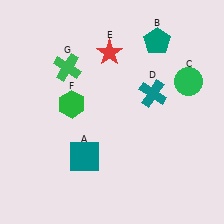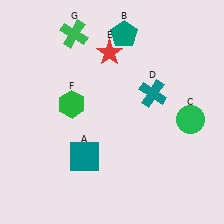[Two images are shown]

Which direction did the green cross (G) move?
The green cross (G) moved up.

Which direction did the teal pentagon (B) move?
The teal pentagon (B) moved left.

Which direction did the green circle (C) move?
The green circle (C) moved down.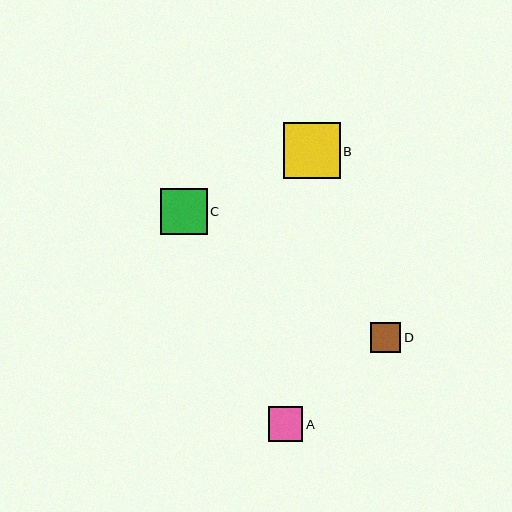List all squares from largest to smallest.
From largest to smallest: B, C, A, D.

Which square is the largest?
Square B is the largest with a size of approximately 56 pixels.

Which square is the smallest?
Square D is the smallest with a size of approximately 30 pixels.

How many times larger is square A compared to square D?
Square A is approximately 1.2 times the size of square D.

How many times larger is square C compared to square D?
Square C is approximately 1.6 times the size of square D.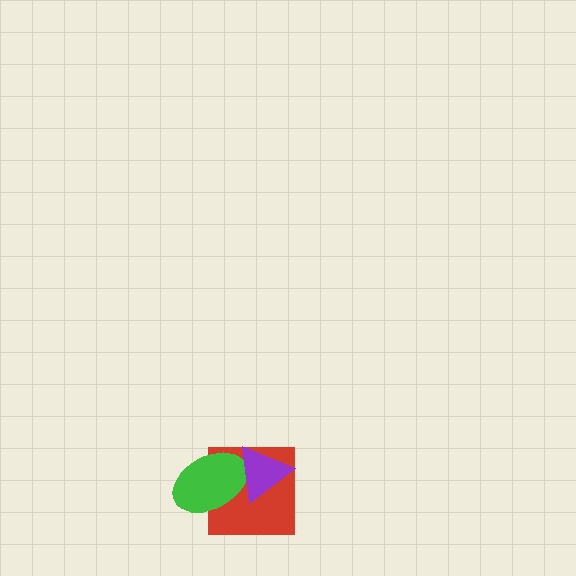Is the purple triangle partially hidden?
No, no other shape covers it.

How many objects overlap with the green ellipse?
2 objects overlap with the green ellipse.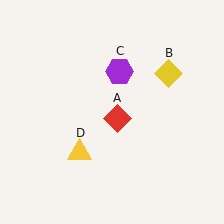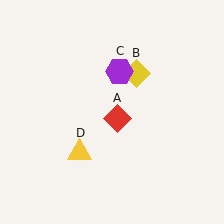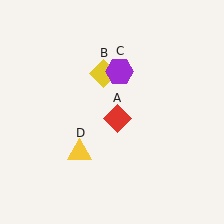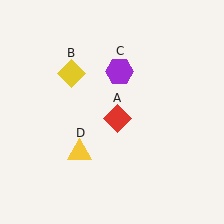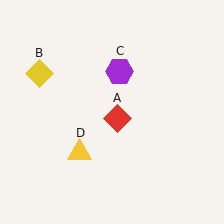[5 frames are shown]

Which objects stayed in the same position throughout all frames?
Red diamond (object A) and purple hexagon (object C) and yellow triangle (object D) remained stationary.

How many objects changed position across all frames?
1 object changed position: yellow diamond (object B).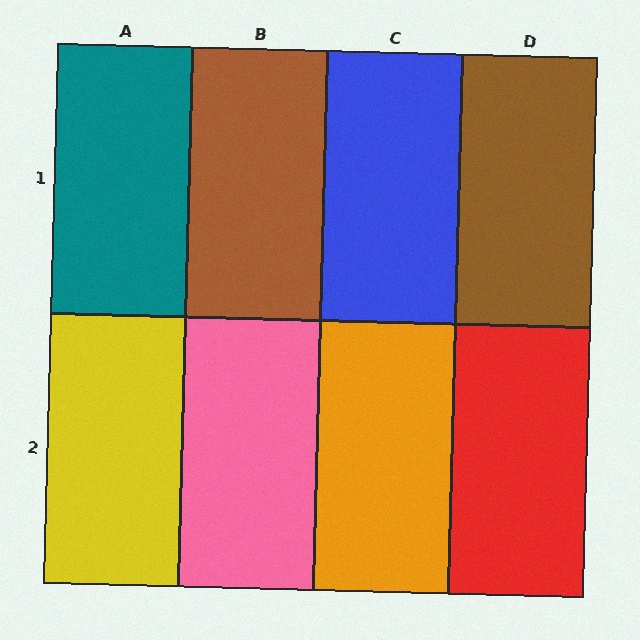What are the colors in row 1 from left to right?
Teal, brown, blue, brown.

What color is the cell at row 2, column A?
Yellow.